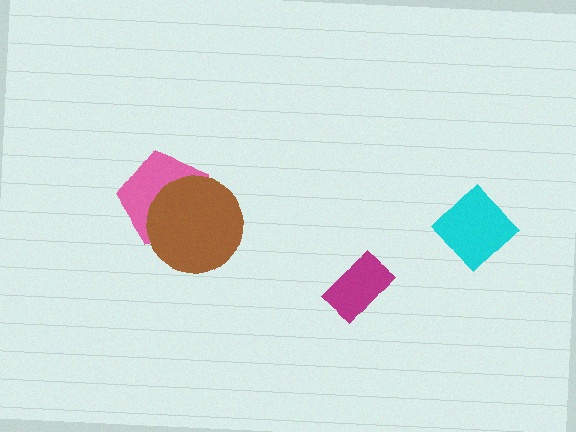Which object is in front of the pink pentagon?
The brown circle is in front of the pink pentagon.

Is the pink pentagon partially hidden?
Yes, it is partially covered by another shape.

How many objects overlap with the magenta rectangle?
0 objects overlap with the magenta rectangle.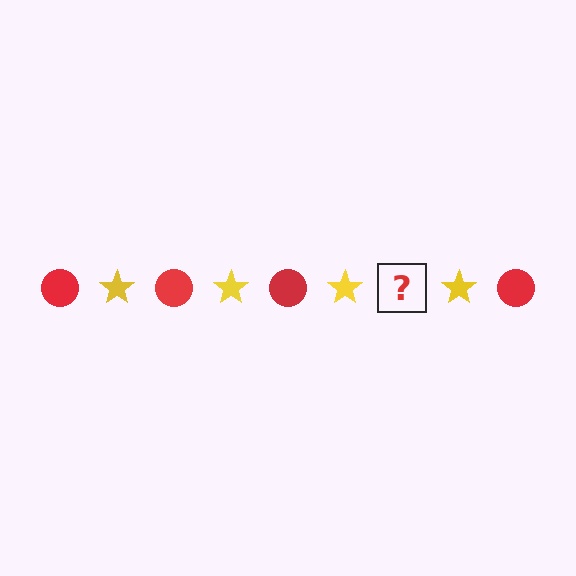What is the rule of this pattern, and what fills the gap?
The rule is that the pattern alternates between red circle and yellow star. The gap should be filled with a red circle.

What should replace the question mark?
The question mark should be replaced with a red circle.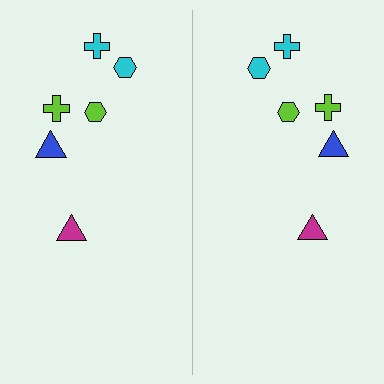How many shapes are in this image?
There are 12 shapes in this image.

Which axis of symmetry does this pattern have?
The pattern has a vertical axis of symmetry running through the center of the image.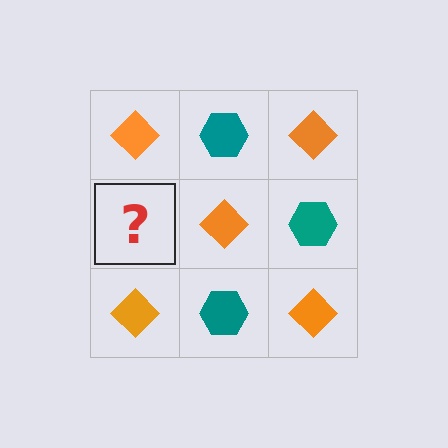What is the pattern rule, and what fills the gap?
The rule is that it alternates orange diamond and teal hexagon in a checkerboard pattern. The gap should be filled with a teal hexagon.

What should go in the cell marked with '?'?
The missing cell should contain a teal hexagon.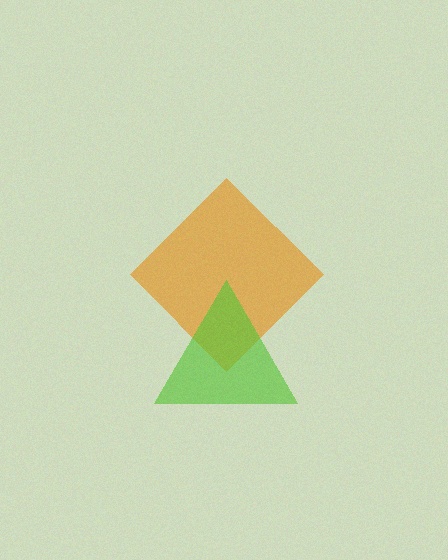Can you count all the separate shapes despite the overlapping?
Yes, there are 2 separate shapes.